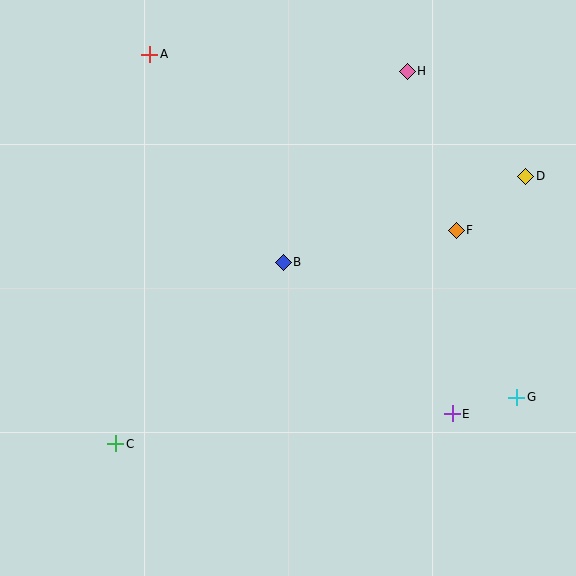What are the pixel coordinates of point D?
Point D is at (526, 176).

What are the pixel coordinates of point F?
Point F is at (456, 230).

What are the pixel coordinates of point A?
Point A is at (150, 54).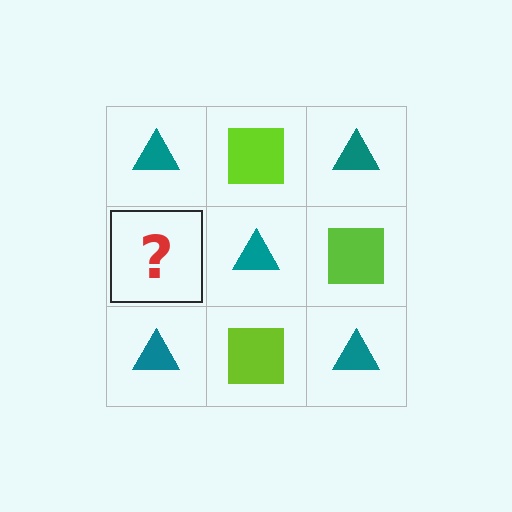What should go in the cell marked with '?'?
The missing cell should contain a lime square.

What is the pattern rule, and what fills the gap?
The rule is that it alternates teal triangle and lime square in a checkerboard pattern. The gap should be filled with a lime square.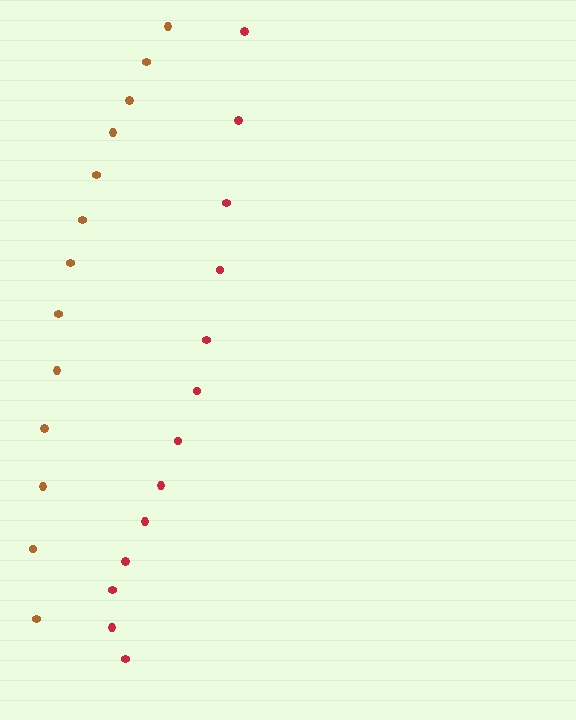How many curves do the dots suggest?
There are 2 distinct paths.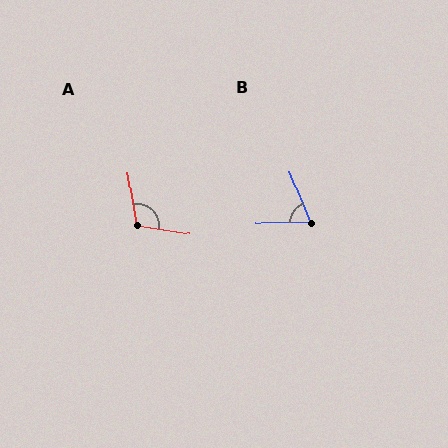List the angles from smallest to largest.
B (68°), A (108°).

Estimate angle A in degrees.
Approximately 108 degrees.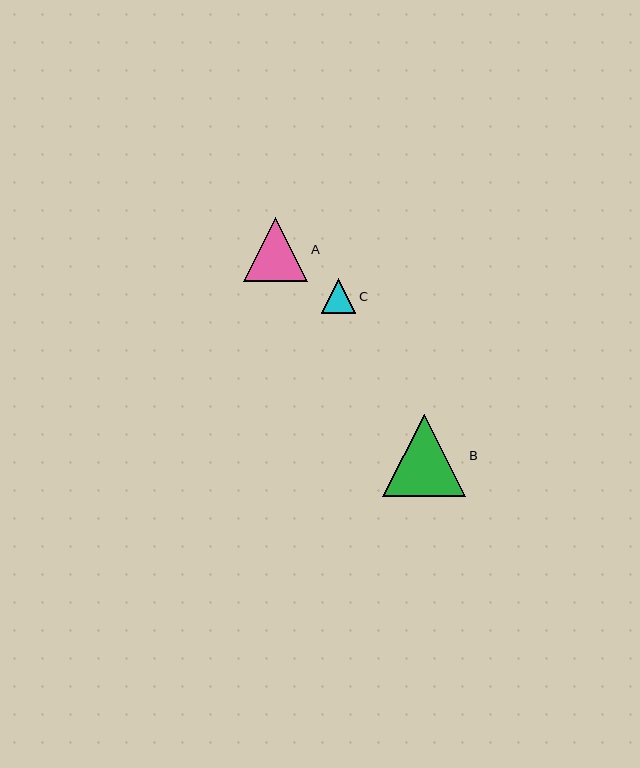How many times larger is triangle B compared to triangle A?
Triangle B is approximately 1.3 times the size of triangle A.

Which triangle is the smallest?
Triangle C is the smallest with a size of approximately 35 pixels.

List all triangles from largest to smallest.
From largest to smallest: B, A, C.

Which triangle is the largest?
Triangle B is the largest with a size of approximately 83 pixels.